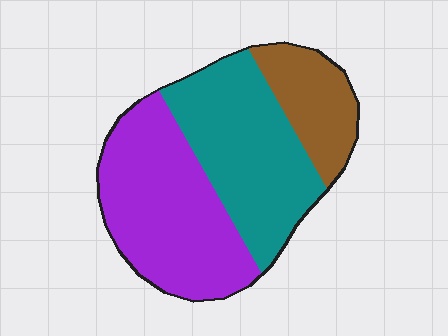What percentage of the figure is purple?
Purple covers 43% of the figure.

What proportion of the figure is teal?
Teal covers 39% of the figure.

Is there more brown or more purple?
Purple.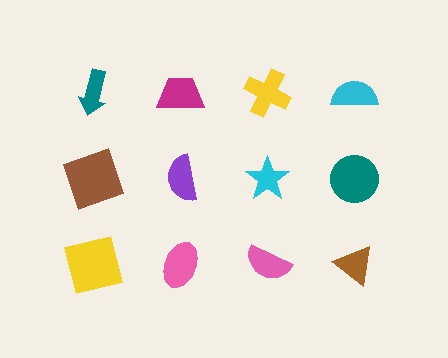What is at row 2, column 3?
A cyan star.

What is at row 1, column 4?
A cyan semicircle.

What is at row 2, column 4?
A teal circle.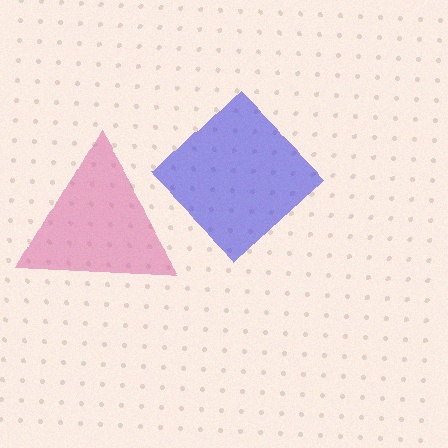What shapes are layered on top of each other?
The layered shapes are: a pink triangle, a blue diamond.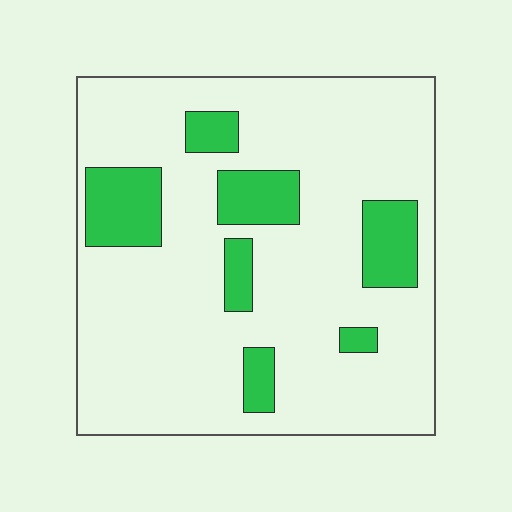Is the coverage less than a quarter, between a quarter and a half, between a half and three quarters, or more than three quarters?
Less than a quarter.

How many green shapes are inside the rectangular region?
7.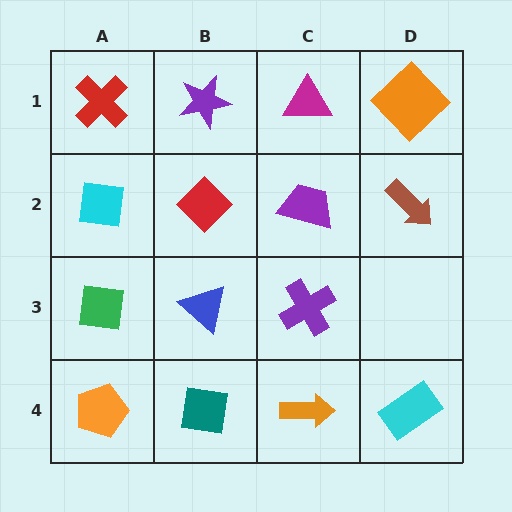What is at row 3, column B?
A blue triangle.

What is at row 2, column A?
A cyan square.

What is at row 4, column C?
An orange arrow.